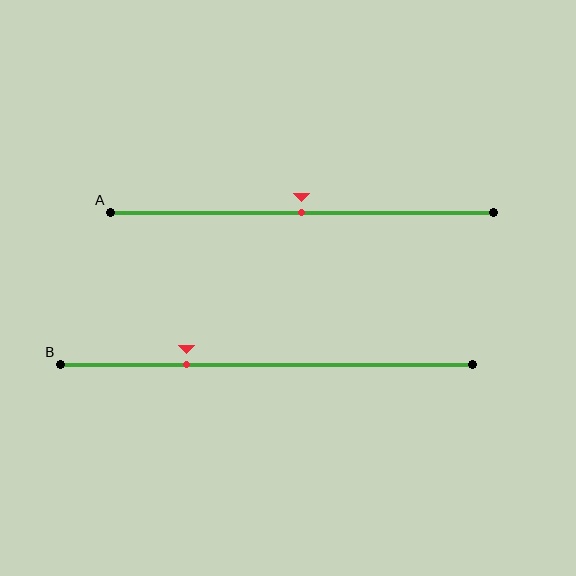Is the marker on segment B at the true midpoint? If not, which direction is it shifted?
No, the marker on segment B is shifted to the left by about 19% of the segment length.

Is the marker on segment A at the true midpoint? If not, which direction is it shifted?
Yes, the marker on segment A is at the true midpoint.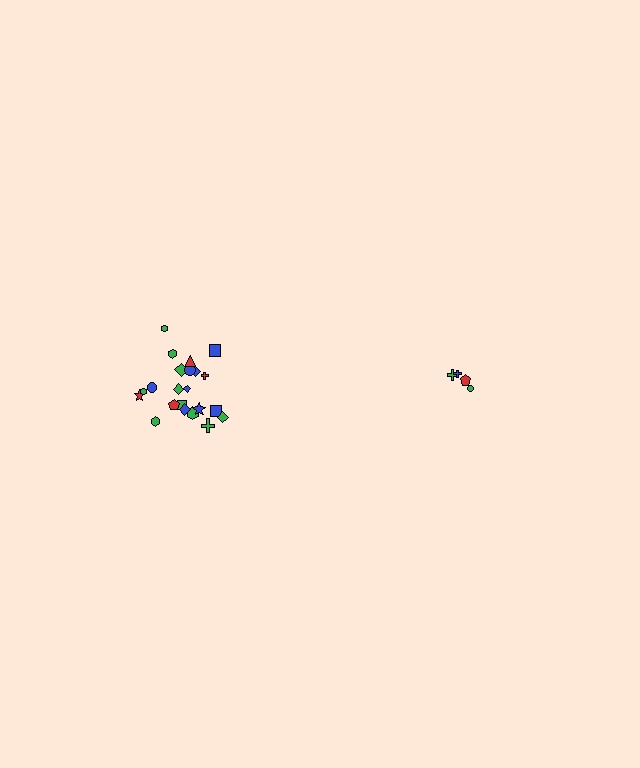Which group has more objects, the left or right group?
The left group.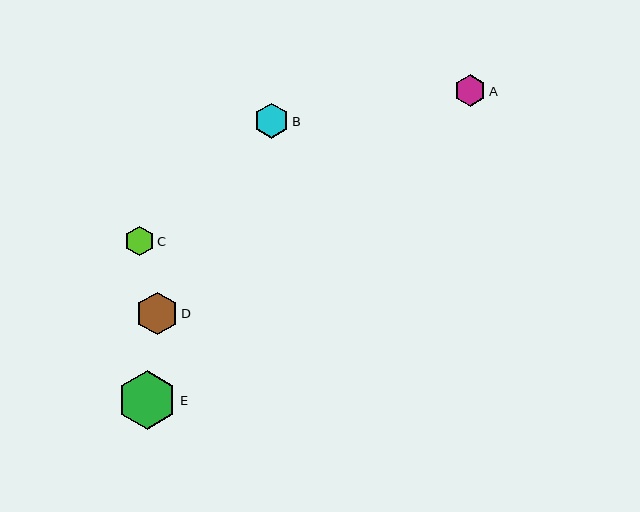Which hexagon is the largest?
Hexagon E is the largest with a size of approximately 59 pixels.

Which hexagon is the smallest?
Hexagon C is the smallest with a size of approximately 29 pixels.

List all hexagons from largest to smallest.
From largest to smallest: E, D, B, A, C.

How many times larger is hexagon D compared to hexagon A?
Hexagon D is approximately 1.3 times the size of hexagon A.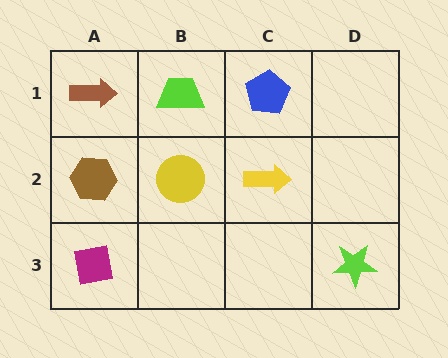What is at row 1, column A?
A brown arrow.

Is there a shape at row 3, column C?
No, that cell is empty.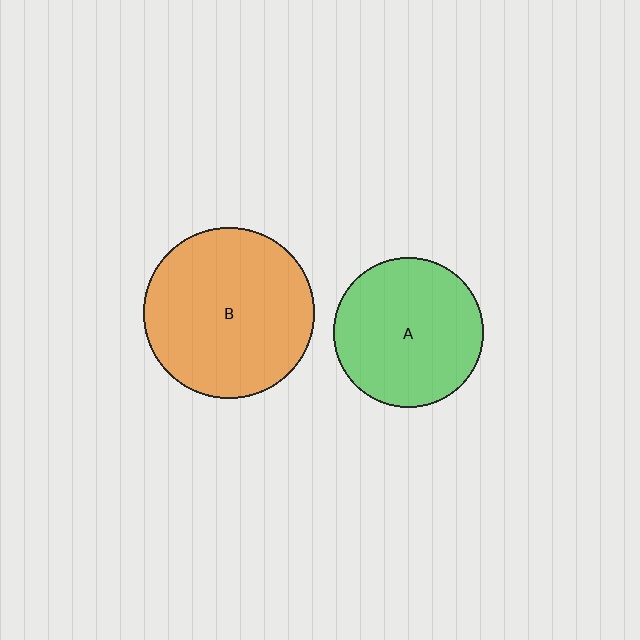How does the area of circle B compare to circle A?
Approximately 1.3 times.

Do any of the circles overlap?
No, none of the circles overlap.